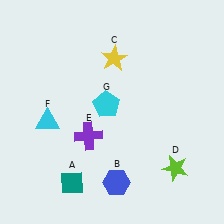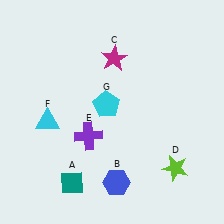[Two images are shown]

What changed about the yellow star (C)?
In Image 1, C is yellow. In Image 2, it changed to magenta.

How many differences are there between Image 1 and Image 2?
There is 1 difference between the two images.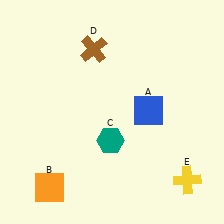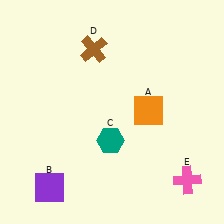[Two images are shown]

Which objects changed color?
A changed from blue to orange. B changed from orange to purple. E changed from yellow to pink.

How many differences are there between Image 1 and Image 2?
There are 3 differences between the two images.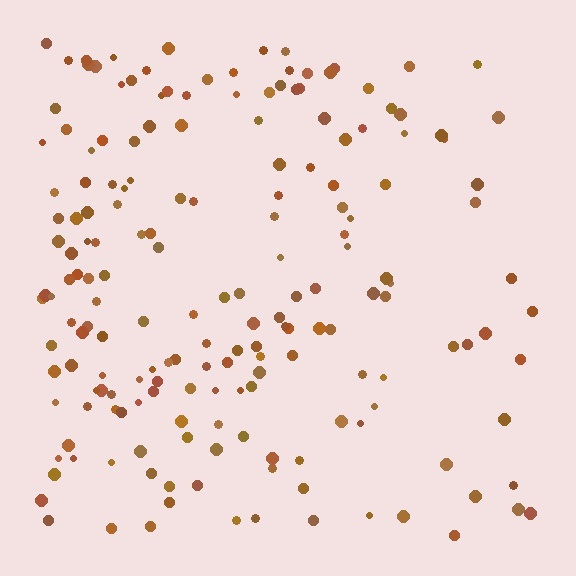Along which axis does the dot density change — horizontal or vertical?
Horizontal.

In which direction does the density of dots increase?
From right to left, with the left side densest.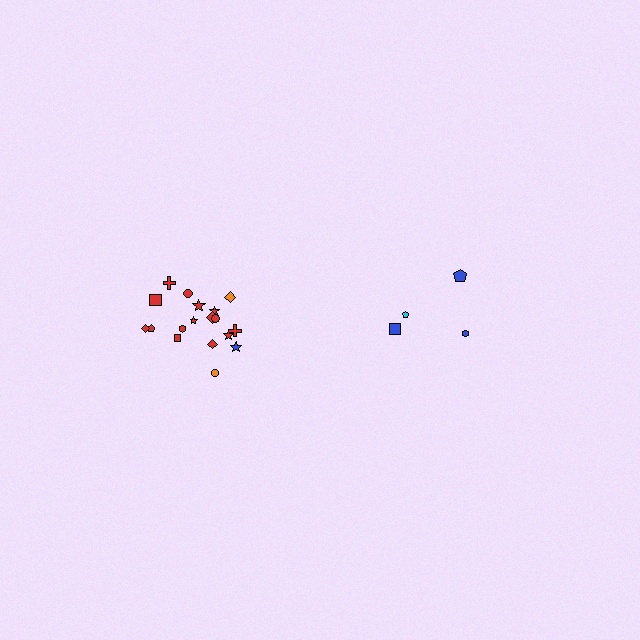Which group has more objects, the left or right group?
The left group.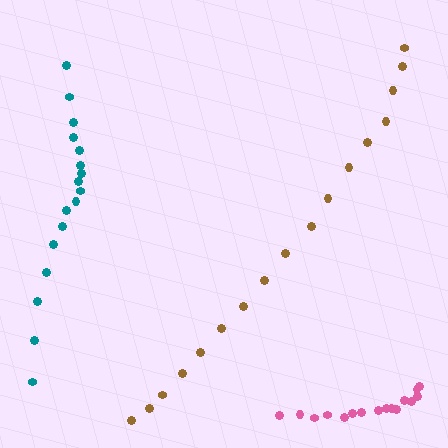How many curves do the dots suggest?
There are 3 distinct paths.